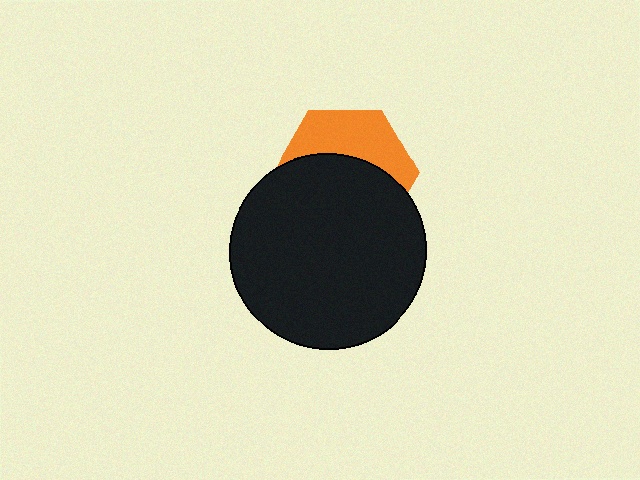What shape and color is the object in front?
The object in front is a black circle.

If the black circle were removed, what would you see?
You would see the complete orange hexagon.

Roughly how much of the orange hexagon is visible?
A small part of it is visible (roughly 40%).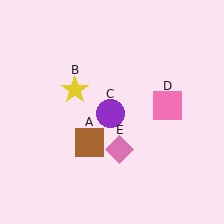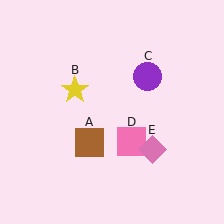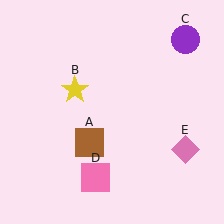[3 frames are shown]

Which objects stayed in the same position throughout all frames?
Brown square (object A) and yellow star (object B) remained stationary.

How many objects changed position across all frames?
3 objects changed position: purple circle (object C), pink square (object D), pink diamond (object E).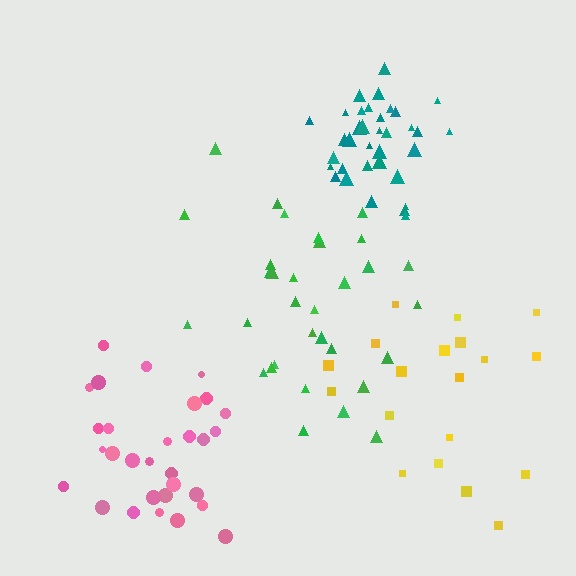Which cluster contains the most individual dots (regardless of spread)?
Teal (35).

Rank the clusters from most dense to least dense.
teal, pink, green, yellow.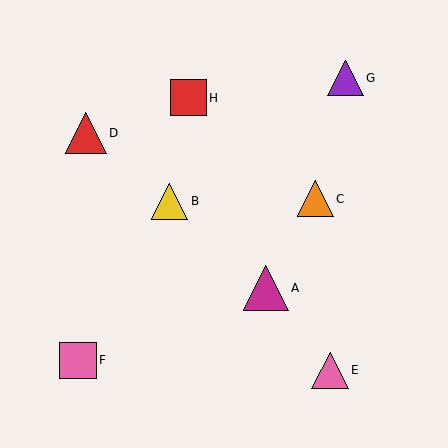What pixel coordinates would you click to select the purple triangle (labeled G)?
Click at (345, 78) to select the purple triangle G.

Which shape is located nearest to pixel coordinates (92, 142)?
The red triangle (labeled D) at (86, 133) is nearest to that location.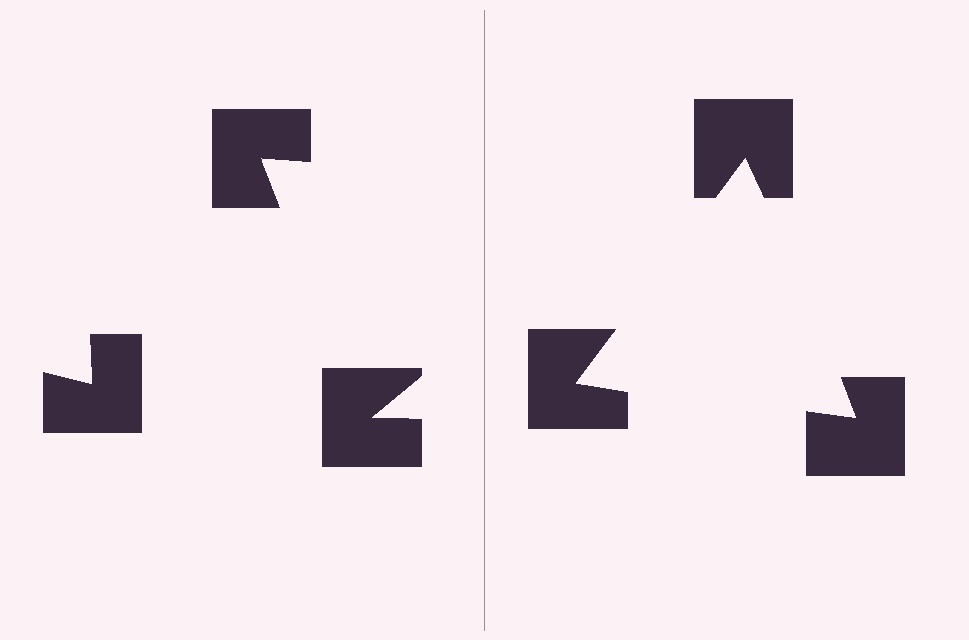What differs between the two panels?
The notched squares are positioned identically on both sides; only the wedge orientations differ. On the right they align to a triangle; on the left they are misaligned.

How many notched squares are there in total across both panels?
6 — 3 on each side.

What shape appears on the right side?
An illusory triangle.